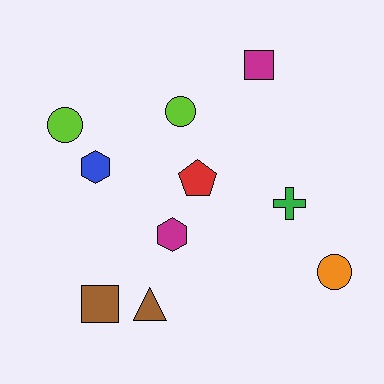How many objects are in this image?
There are 10 objects.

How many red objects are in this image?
There is 1 red object.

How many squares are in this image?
There are 2 squares.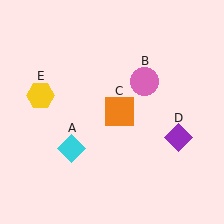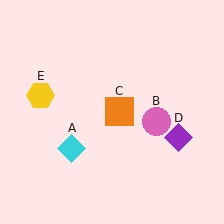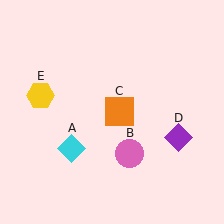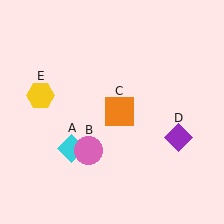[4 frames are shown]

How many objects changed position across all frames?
1 object changed position: pink circle (object B).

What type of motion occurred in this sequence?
The pink circle (object B) rotated clockwise around the center of the scene.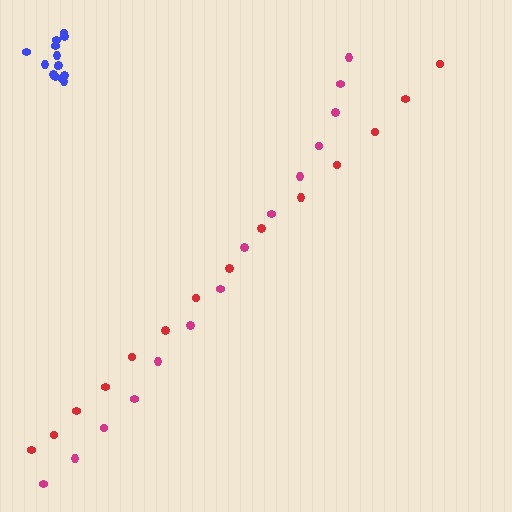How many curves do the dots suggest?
There are 3 distinct paths.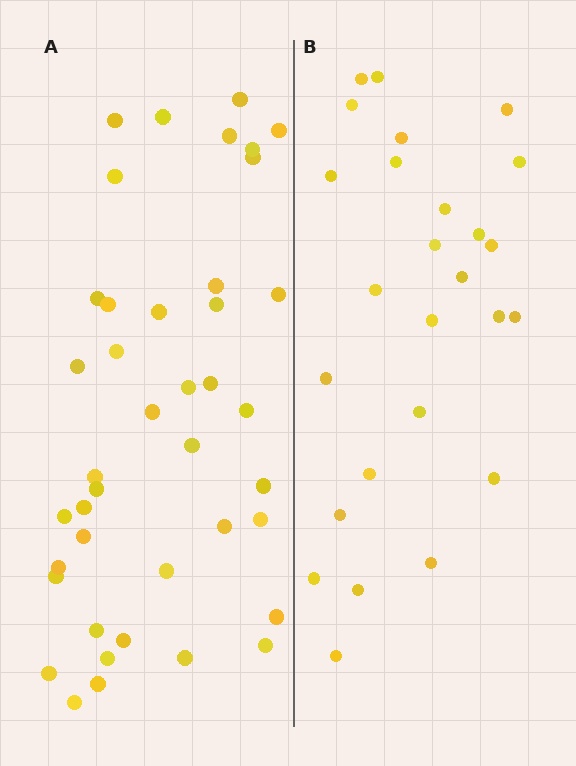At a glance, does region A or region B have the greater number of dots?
Region A (the left region) has more dots.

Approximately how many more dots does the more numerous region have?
Region A has approximately 15 more dots than region B.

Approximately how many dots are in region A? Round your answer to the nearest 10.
About 40 dots. (The exact count is 41, which rounds to 40.)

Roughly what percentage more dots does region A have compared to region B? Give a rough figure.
About 60% more.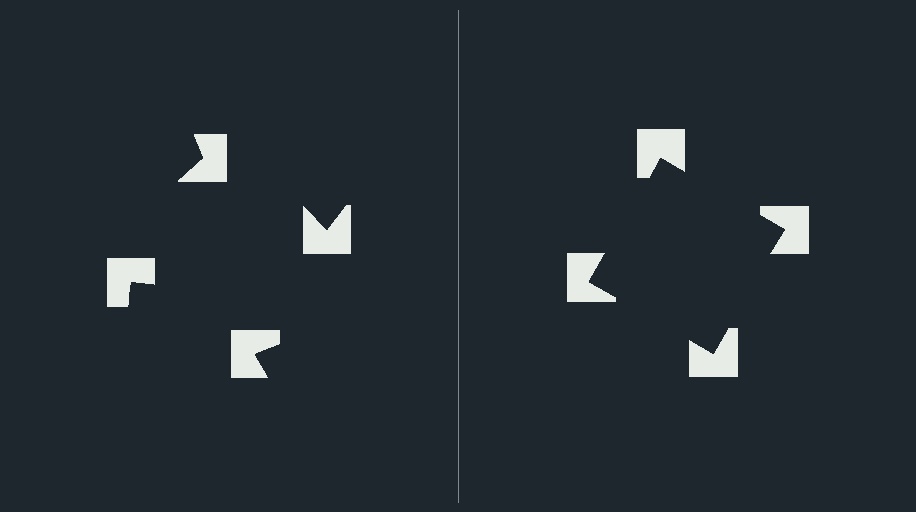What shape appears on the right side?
An illusory square.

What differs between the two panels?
The notched squares are positioned identically on both sides; only the wedge orientations differ. On the right they align to a square; on the left they are misaligned.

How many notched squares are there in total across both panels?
8 — 4 on each side.